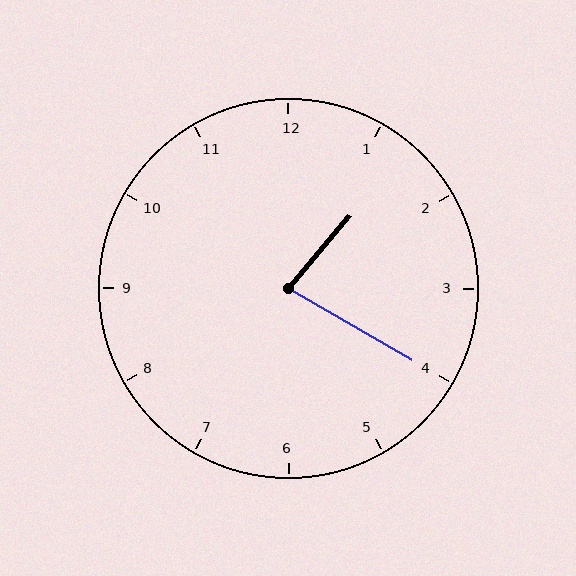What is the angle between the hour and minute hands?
Approximately 80 degrees.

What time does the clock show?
1:20.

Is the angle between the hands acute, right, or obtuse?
It is acute.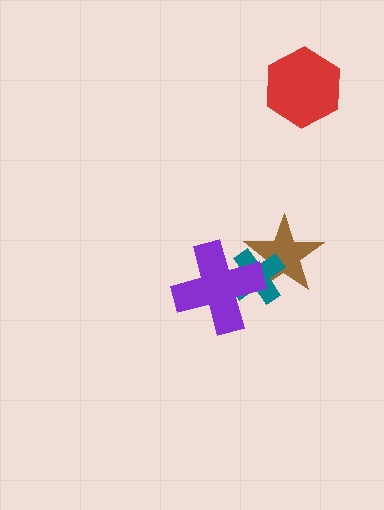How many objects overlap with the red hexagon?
0 objects overlap with the red hexagon.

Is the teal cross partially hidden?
Yes, it is partially covered by another shape.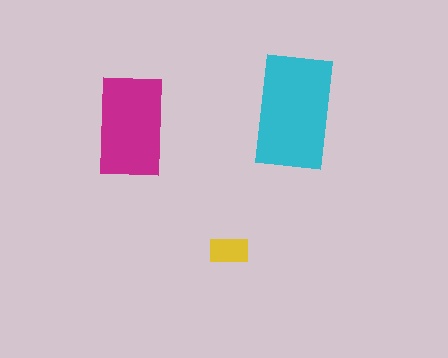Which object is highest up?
The cyan rectangle is topmost.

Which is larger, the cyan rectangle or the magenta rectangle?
The cyan one.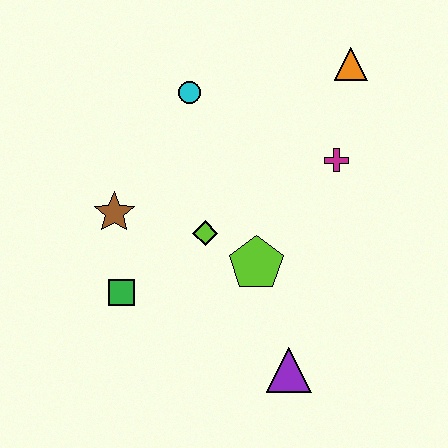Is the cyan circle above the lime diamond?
Yes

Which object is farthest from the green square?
The orange triangle is farthest from the green square.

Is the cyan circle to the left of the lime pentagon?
Yes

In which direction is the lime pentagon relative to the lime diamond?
The lime pentagon is to the right of the lime diamond.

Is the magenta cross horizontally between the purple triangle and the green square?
No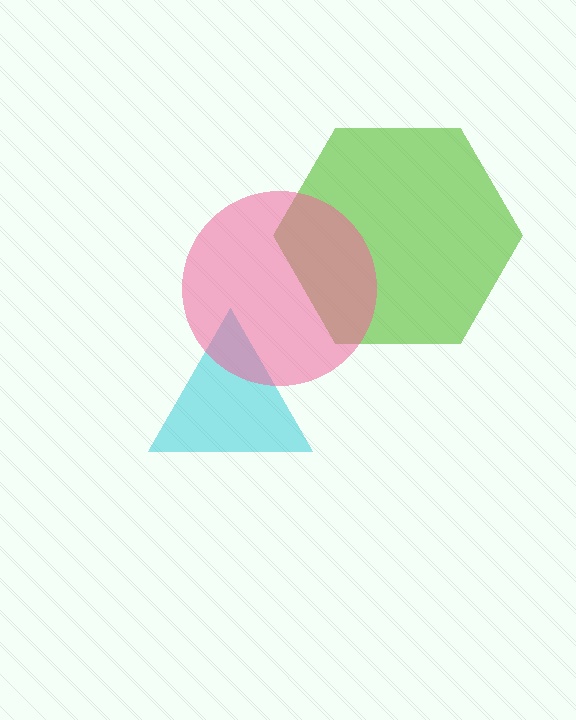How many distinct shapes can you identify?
There are 3 distinct shapes: a cyan triangle, a lime hexagon, a pink circle.